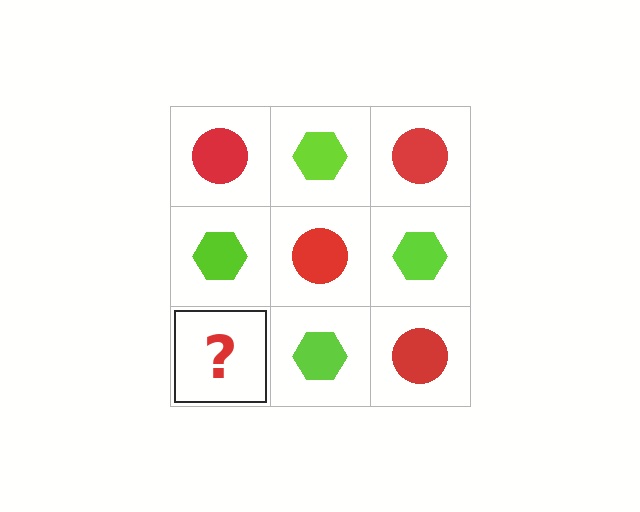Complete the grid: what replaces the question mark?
The question mark should be replaced with a red circle.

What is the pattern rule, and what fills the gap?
The rule is that it alternates red circle and lime hexagon in a checkerboard pattern. The gap should be filled with a red circle.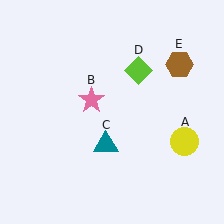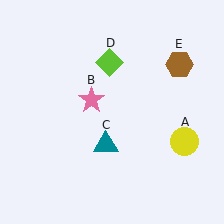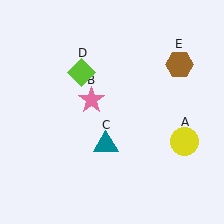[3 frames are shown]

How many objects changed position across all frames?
1 object changed position: lime diamond (object D).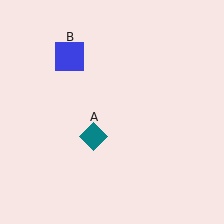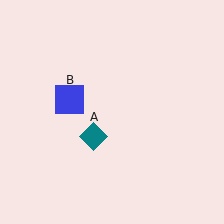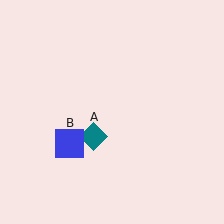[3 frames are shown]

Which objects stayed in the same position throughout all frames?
Teal diamond (object A) remained stationary.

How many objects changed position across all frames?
1 object changed position: blue square (object B).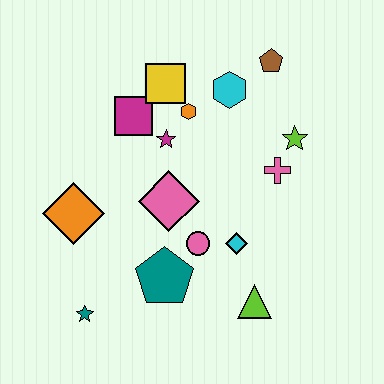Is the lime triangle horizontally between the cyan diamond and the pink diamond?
No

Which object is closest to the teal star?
The teal pentagon is closest to the teal star.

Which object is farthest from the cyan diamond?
The brown pentagon is farthest from the cyan diamond.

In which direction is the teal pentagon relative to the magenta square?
The teal pentagon is below the magenta square.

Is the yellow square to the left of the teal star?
No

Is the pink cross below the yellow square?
Yes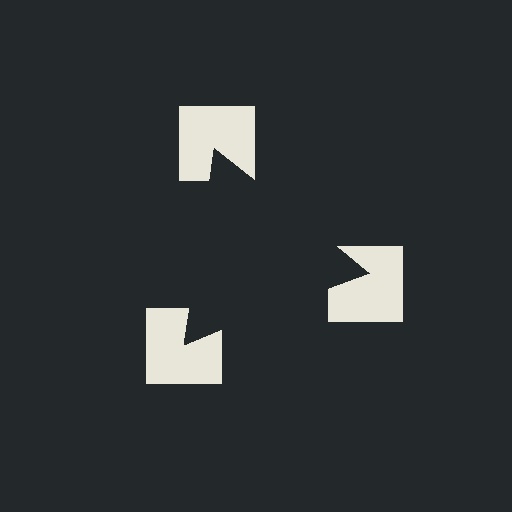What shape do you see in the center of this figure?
An illusory triangle — its edges are inferred from the aligned wedge cuts in the notched squares, not physically drawn.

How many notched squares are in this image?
There are 3 — one at each vertex of the illusory triangle.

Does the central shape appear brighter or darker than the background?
It typically appears slightly darker than the background, even though no actual brightness change is drawn.